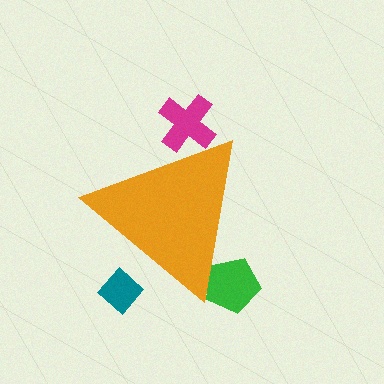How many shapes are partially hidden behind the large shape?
3 shapes are partially hidden.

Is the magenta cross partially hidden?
Yes, the magenta cross is partially hidden behind the orange triangle.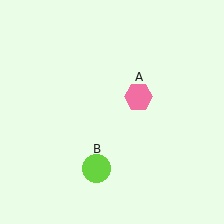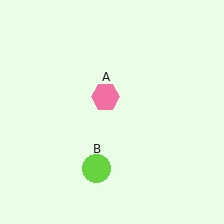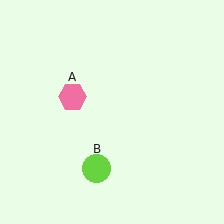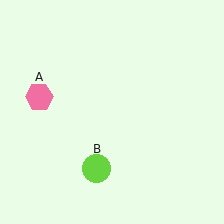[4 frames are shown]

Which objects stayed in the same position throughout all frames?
Lime circle (object B) remained stationary.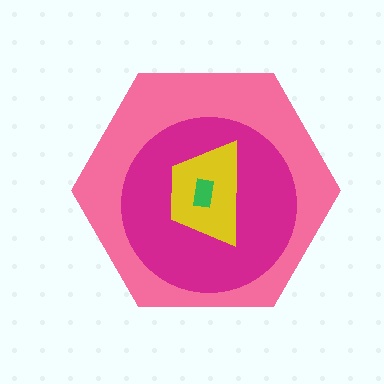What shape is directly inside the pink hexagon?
The magenta circle.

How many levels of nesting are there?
4.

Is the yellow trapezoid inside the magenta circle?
Yes.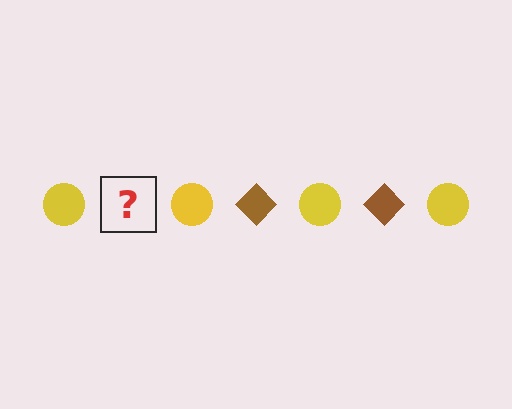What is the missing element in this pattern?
The missing element is a brown diamond.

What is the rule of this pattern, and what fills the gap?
The rule is that the pattern alternates between yellow circle and brown diamond. The gap should be filled with a brown diamond.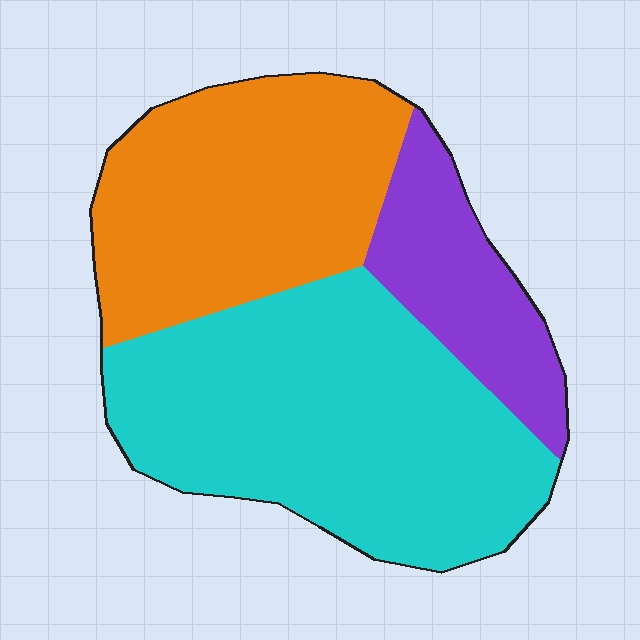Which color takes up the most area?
Cyan, at roughly 50%.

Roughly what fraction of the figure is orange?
Orange takes up about one third (1/3) of the figure.